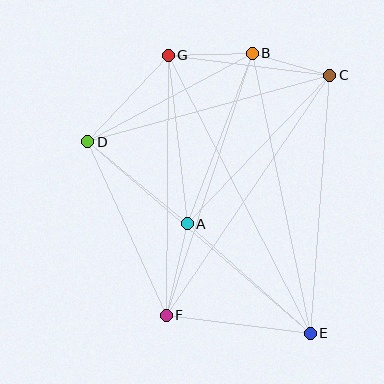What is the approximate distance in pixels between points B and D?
The distance between B and D is approximately 187 pixels.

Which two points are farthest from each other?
Points E and G are farthest from each other.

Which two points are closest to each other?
Points B and C are closest to each other.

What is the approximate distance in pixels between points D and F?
The distance between D and F is approximately 190 pixels.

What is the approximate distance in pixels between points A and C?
The distance between A and C is approximately 206 pixels.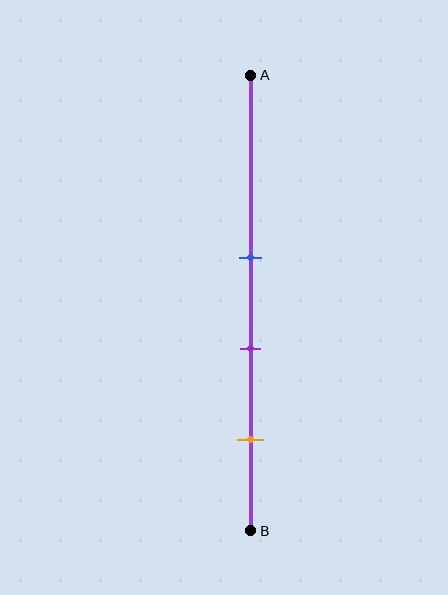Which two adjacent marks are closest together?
The blue and purple marks are the closest adjacent pair.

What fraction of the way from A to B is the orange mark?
The orange mark is approximately 80% (0.8) of the way from A to B.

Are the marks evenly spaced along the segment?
Yes, the marks are approximately evenly spaced.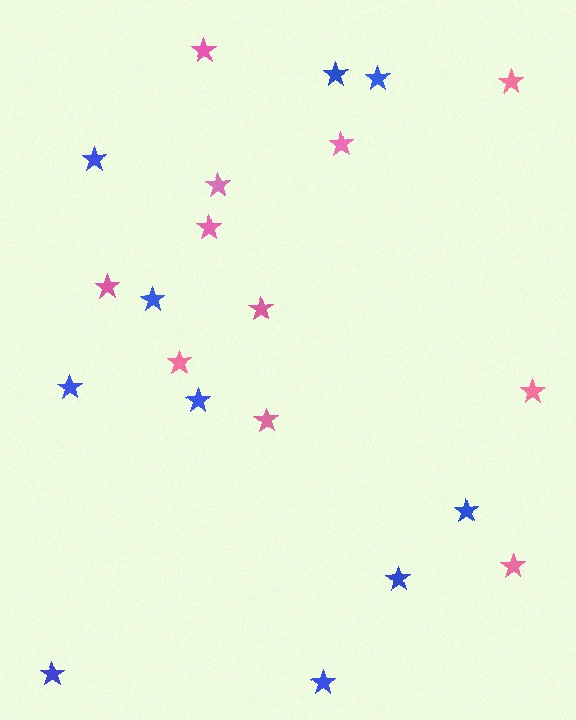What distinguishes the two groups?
There are 2 groups: one group of blue stars (10) and one group of pink stars (11).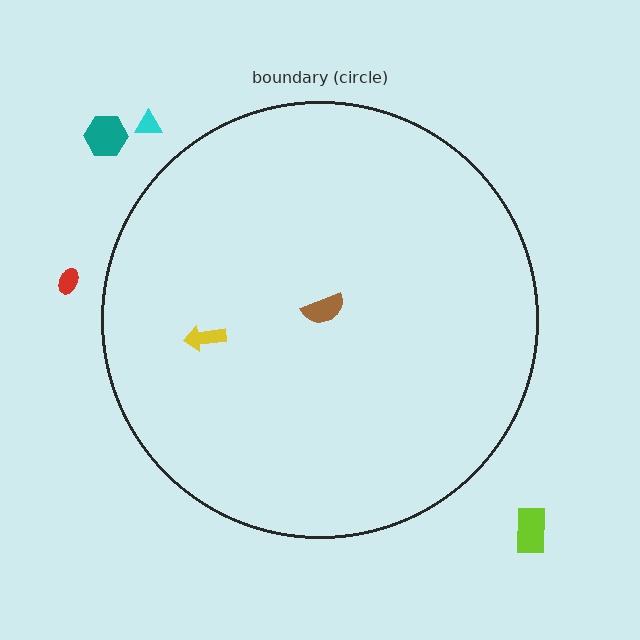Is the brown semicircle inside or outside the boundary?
Inside.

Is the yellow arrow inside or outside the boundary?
Inside.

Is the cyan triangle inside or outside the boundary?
Outside.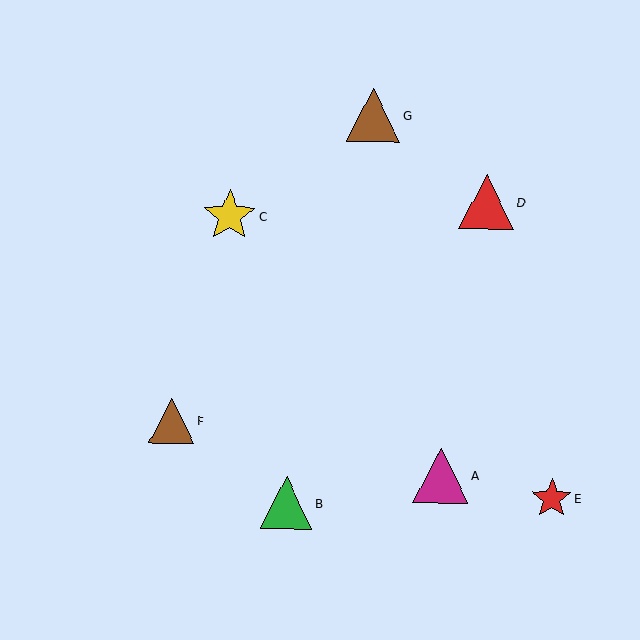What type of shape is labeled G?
Shape G is a brown triangle.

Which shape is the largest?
The magenta triangle (labeled A) is the largest.